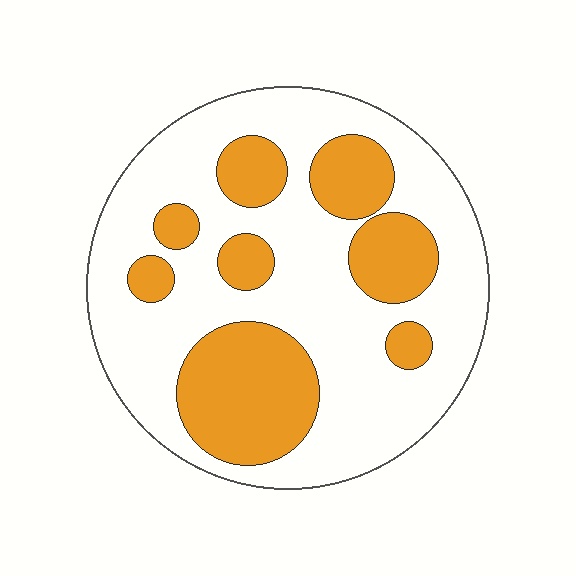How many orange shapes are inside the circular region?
8.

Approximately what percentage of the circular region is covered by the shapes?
Approximately 30%.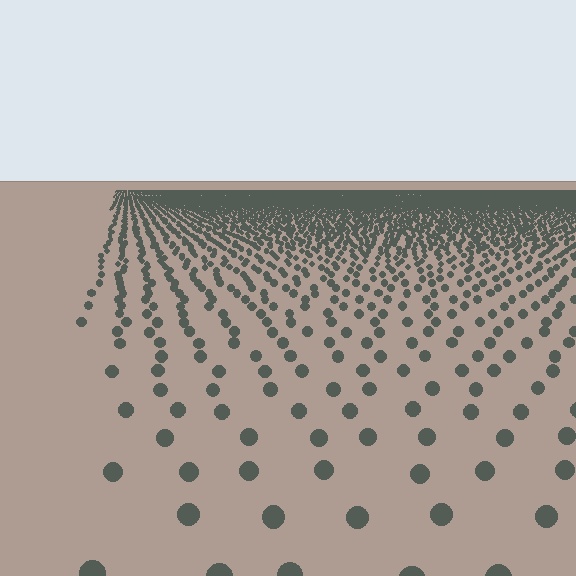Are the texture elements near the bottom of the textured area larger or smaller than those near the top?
Larger. Near the bottom, elements are closer to the viewer and appear at a bigger on-screen size.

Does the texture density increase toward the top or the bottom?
Density increases toward the top.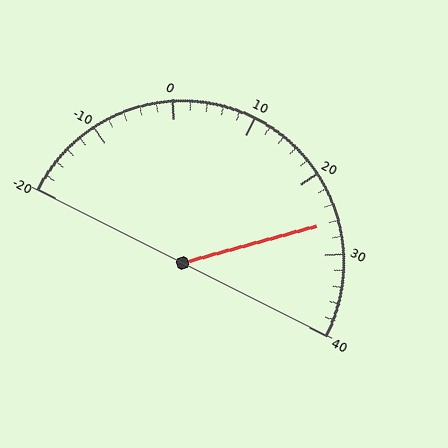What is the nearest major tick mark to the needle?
The nearest major tick mark is 30.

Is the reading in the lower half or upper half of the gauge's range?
The reading is in the upper half of the range (-20 to 40).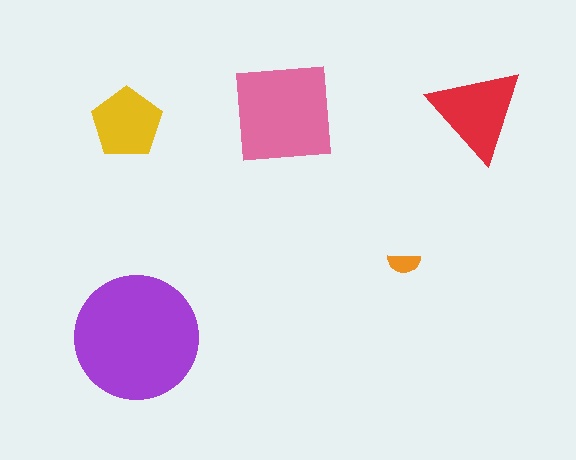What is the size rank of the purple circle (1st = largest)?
1st.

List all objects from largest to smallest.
The purple circle, the pink square, the red triangle, the yellow pentagon, the orange semicircle.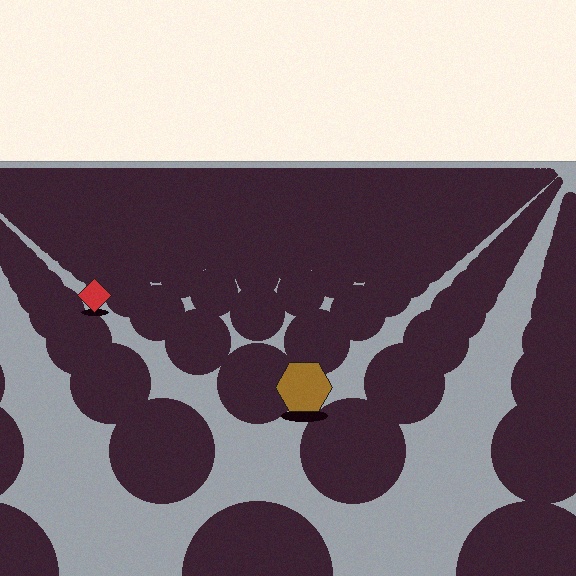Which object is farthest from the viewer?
The red diamond is farthest from the viewer. It appears smaller and the ground texture around it is denser.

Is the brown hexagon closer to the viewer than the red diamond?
Yes. The brown hexagon is closer — you can tell from the texture gradient: the ground texture is coarser near it.